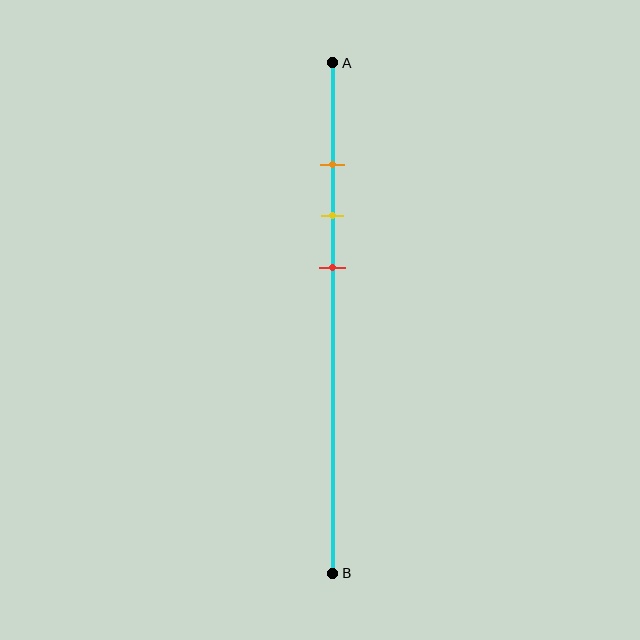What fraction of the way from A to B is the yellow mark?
The yellow mark is approximately 30% (0.3) of the way from A to B.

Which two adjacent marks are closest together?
The orange and yellow marks are the closest adjacent pair.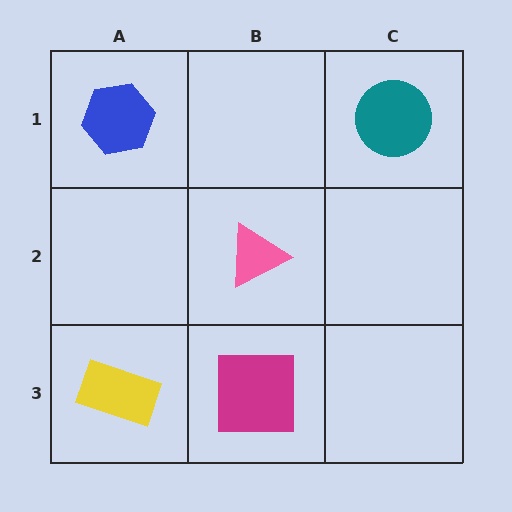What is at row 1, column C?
A teal circle.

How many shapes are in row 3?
2 shapes.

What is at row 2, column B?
A pink triangle.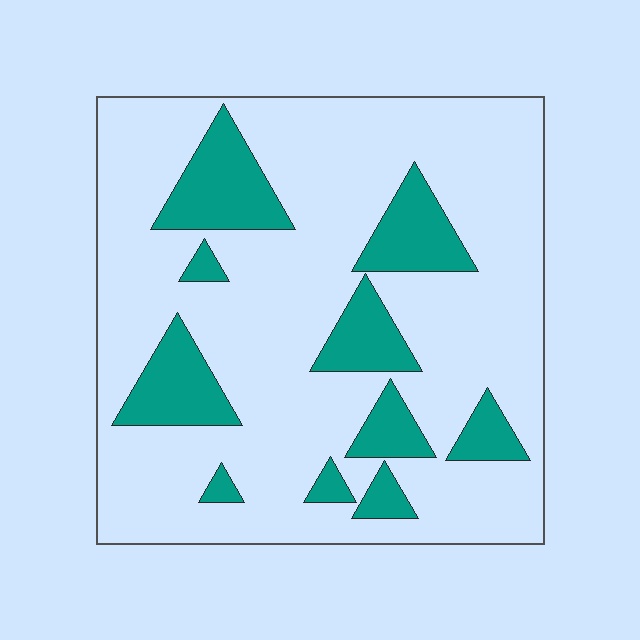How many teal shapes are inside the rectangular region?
10.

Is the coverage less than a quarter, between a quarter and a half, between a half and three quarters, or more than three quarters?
Less than a quarter.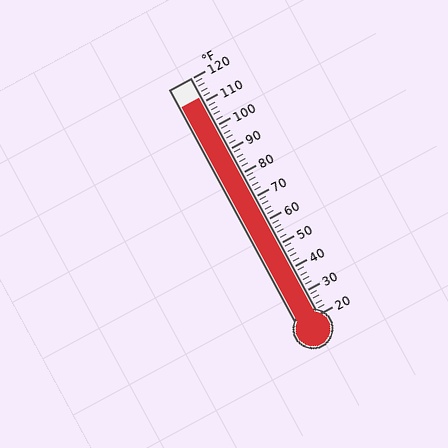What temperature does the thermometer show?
The thermometer shows approximately 112°F.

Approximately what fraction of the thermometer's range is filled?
The thermometer is filled to approximately 90% of its range.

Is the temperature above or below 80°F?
The temperature is above 80°F.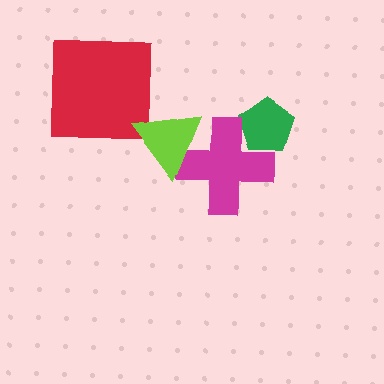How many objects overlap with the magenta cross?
2 objects overlap with the magenta cross.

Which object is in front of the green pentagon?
The magenta cross is in front of the green pentagon.